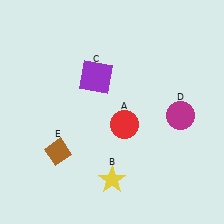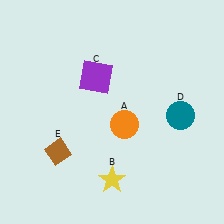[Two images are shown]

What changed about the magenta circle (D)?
In Image 1, D is magenta. In Image 2, it changed to teal.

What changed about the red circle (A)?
In Image 1, A is red. In Image 2, it changed to orange.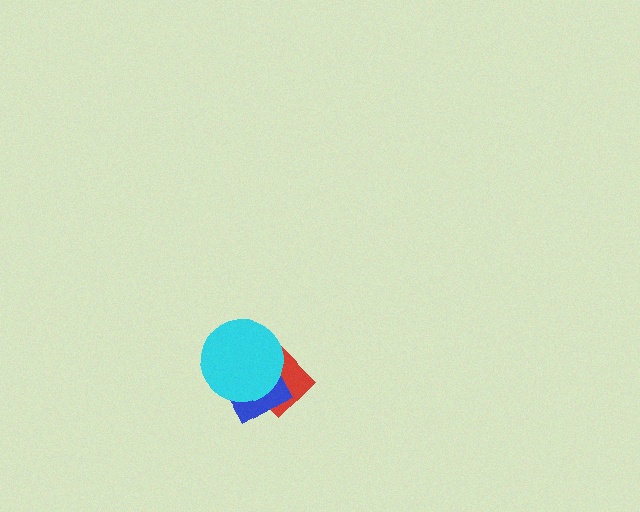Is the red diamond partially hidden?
Yes, it is partially covered by another shape.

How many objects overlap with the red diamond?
2 objects overlap with the red diamond.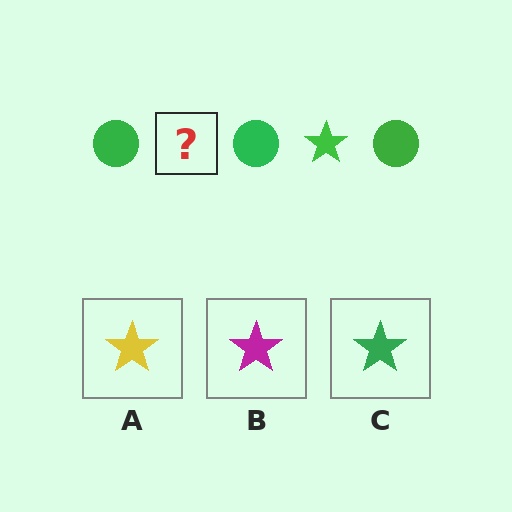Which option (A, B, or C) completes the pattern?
C.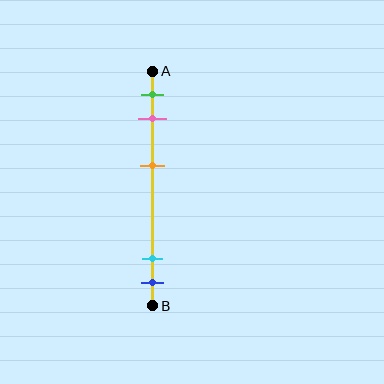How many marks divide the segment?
There are 5 marks dividing the segment.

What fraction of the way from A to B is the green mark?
The green mark is approximately 10% (0.1) of the way from A to B.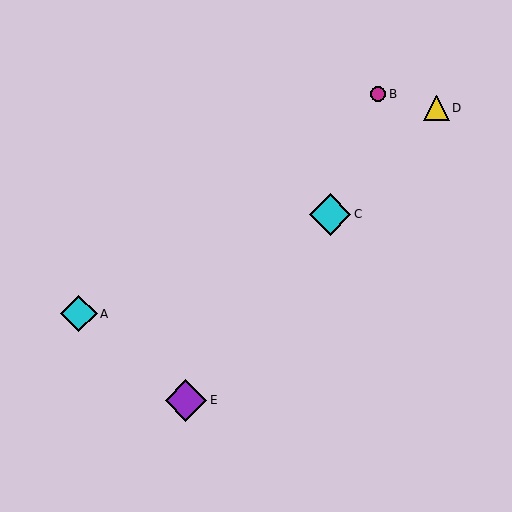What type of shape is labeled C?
Shape C is a cyan diamond.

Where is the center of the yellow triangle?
The center of the yellow triangle is at (437, 108).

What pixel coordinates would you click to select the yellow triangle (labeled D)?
Click at (437, 108) to select the yellow triangle D.